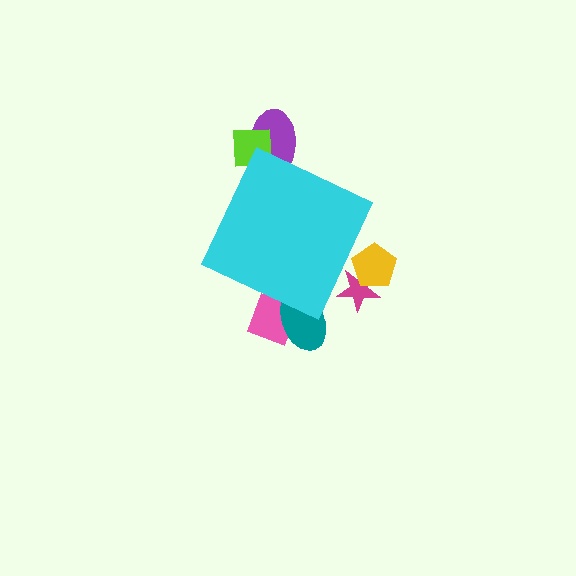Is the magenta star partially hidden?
Yes, the magenta star is partially hidden behind the cyan diamond.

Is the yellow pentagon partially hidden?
Yes, the yellow pentagon is partially hidden behind the cyan diamond.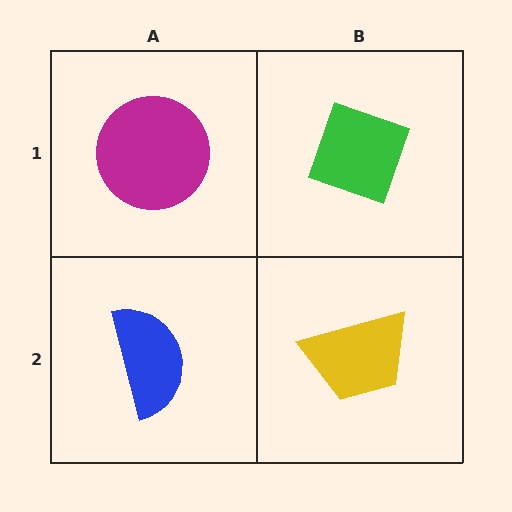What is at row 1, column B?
A green diamond.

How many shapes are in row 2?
2 shapes.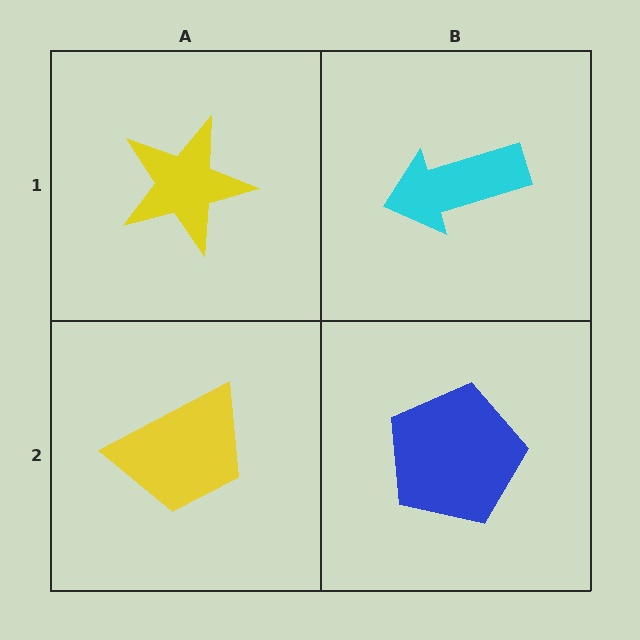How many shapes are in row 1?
2 shapes.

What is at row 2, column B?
A blue pentagon.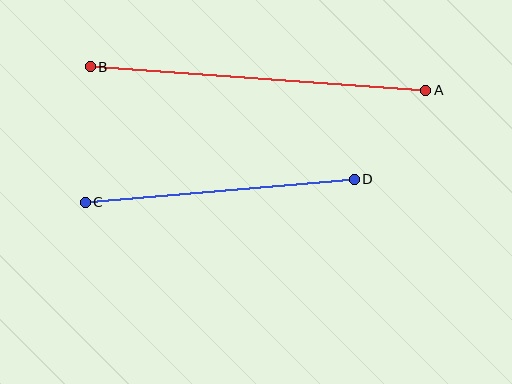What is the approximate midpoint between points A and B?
The midpoint is at approximately (258, 78) pixels.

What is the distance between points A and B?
The distance is approximately 336 pixels.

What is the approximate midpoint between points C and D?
The midpoint is at approximately (220, 191) pixels.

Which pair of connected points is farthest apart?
Points A and B are farthest apart.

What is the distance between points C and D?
The distance is approximately 270 pixels.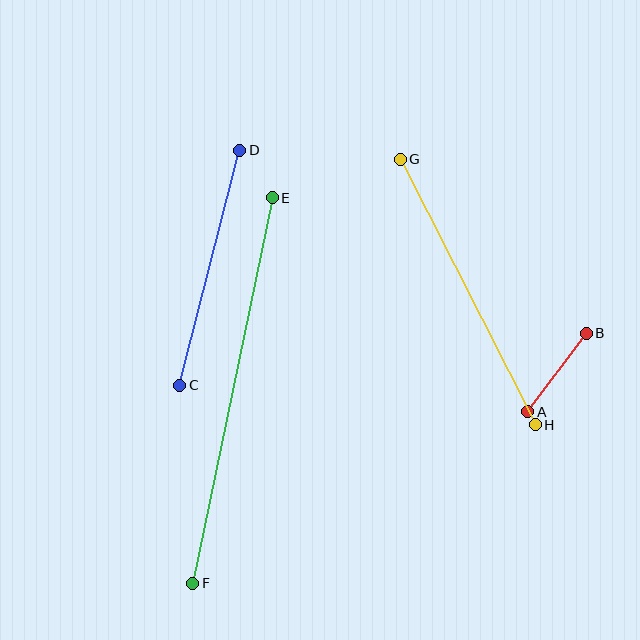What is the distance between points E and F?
The distance is approximately 393 pixels.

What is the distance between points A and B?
The distance is approximately 98 pixels.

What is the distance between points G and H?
The distance is approximately 298 pixels.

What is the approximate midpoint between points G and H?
The midpoint is at approximately (468, 292) pixels.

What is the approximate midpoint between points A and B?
The midpoint is at approximately (557, 372) pixels.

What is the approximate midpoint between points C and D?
The midpoint is at approximately (210, 268) pixels.